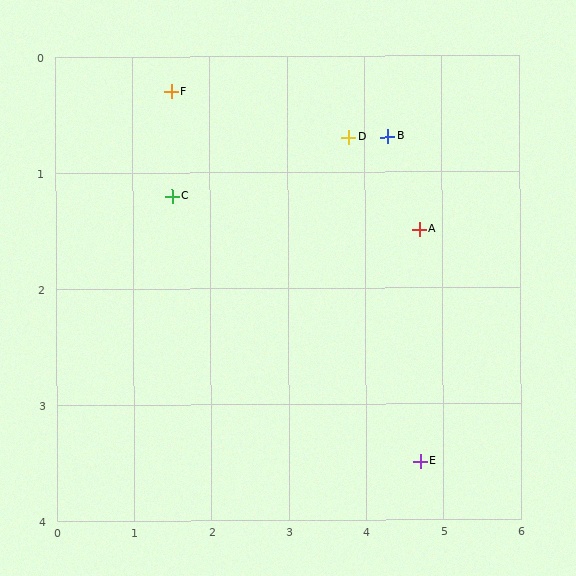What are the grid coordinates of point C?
Point C is at approximately (1.5, 1.2).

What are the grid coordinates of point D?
Point D is at approximately (3.8, 0.7).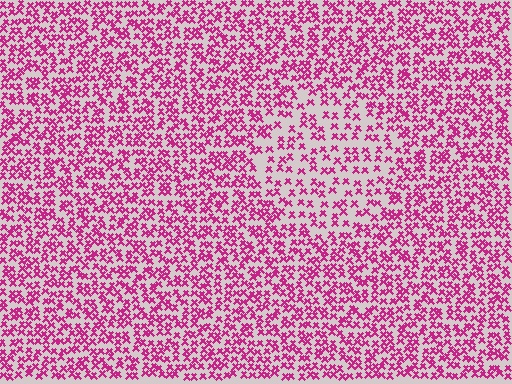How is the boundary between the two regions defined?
The boundary is defined by a change in element density (approximately 1.8x ratio). All elements are the same color, size, and shape.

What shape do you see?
I see a circle.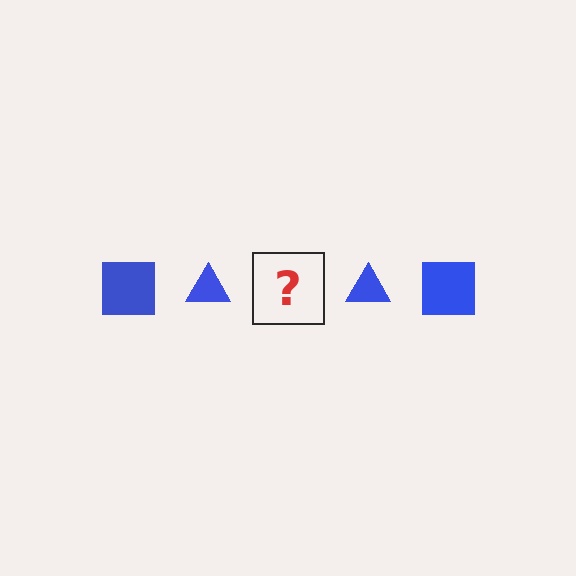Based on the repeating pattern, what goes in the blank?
The blank should be a blue square.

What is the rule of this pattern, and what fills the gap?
The rule is that the pattern cycles through square, triangle shapes in blue. The gap should be filled with a blue square.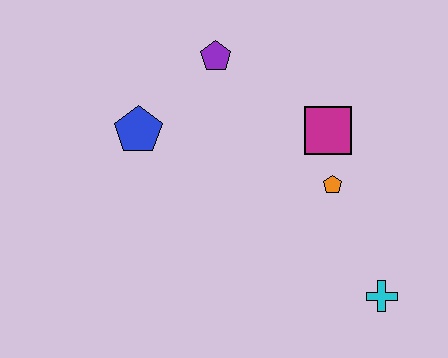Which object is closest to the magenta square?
The orange pentagon is closest to the magenta square.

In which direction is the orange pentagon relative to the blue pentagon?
The orange pentagon is to the right of the blue pentagon.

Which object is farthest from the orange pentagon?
The blue pentagon is farthest from the orange pentagon.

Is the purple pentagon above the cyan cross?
Yes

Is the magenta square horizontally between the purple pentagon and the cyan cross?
Yes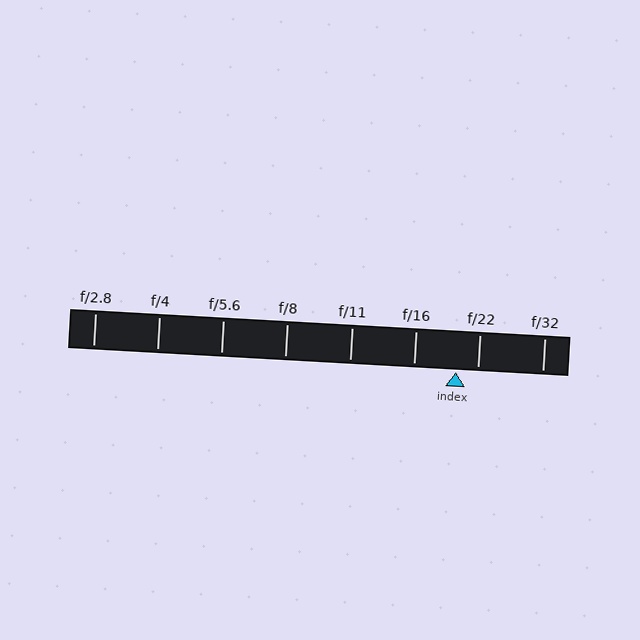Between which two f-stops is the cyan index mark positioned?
The index mark is between f/16 and f/22.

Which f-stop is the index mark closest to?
The index mark is closest to f/22.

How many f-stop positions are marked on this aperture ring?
There are 8 f-stop positions marked.